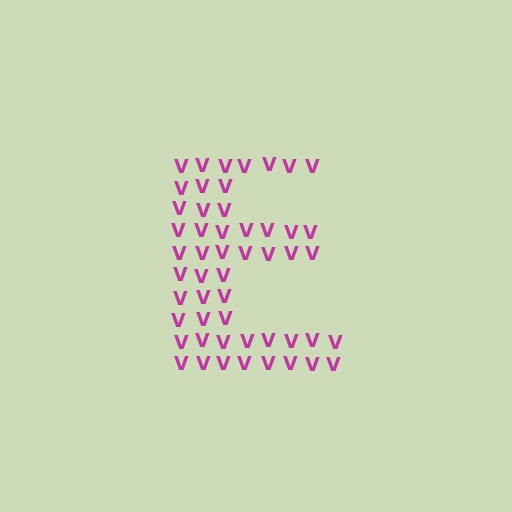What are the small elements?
The small elements are letter V's.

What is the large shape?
The large shape is the letter E.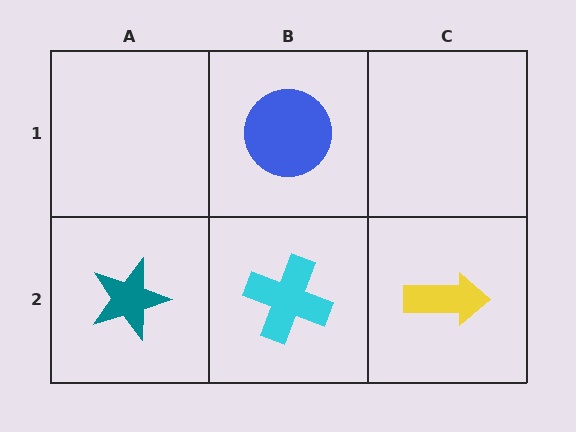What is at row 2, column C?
A yellow arrow.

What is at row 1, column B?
A blue circle.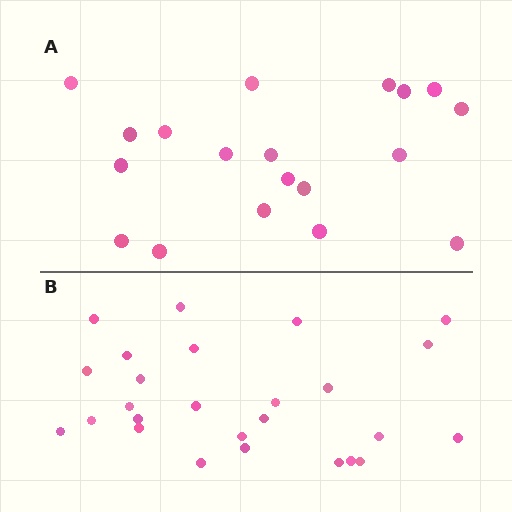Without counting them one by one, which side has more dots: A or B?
Region B (the bottom region) has more dots.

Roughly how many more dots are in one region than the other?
Region B has roughly 8 or so more dots than region A.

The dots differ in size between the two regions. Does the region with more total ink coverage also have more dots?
No. Region A has more total ink coverage because its dots are larger, but region B actually contains more individual dots. Total area can be misleading — the number of items is what matters here.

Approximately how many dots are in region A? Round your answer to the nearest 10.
About 20 dots. (The exact count is 19, which rounds to 20.)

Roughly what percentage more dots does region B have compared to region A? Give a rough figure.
About 35% more.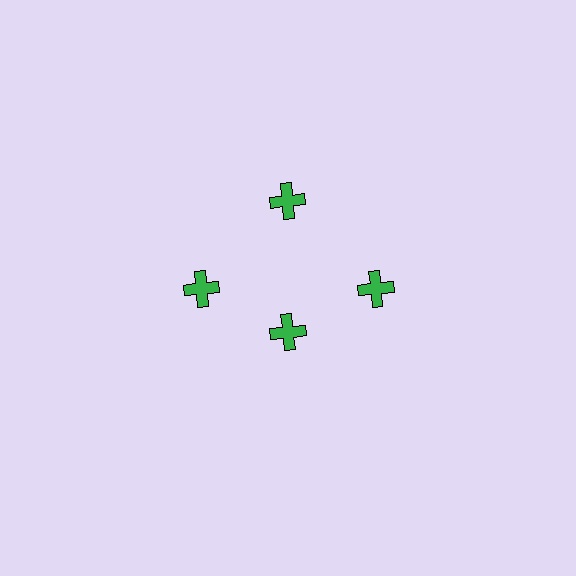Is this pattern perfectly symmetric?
No. The 4 green crosses are arranged in a ring, but one element near the 6 o'clock position is pulled inward toward the center, breaking the 4-fold rotational symmetry.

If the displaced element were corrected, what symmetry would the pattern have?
It would have 4-fold rotational symmetry — the pattern would map onto itself every 90 degrees.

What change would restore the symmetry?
The symmetry would be restored by moving it outward, back onto the ring so that all 4 crosses sit at equal angles and equal distance from the center.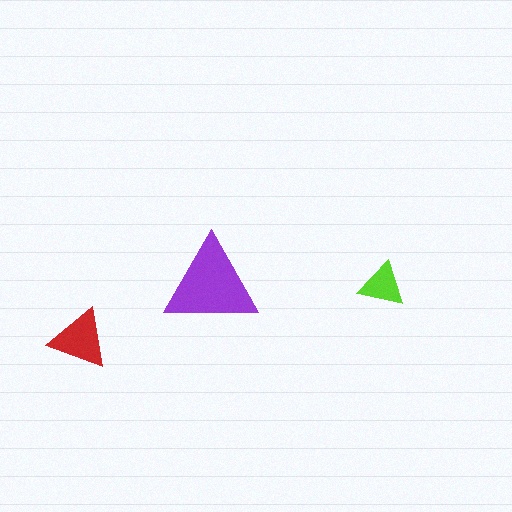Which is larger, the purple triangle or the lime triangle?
The purple one.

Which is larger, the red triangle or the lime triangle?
The red one.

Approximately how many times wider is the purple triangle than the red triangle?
About 1.5 times wider.